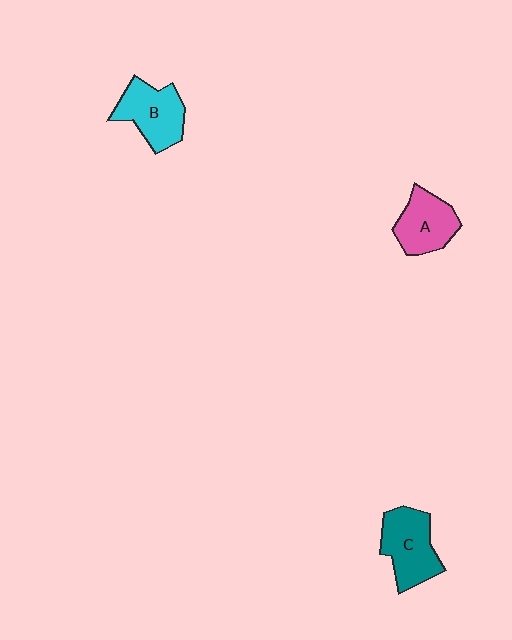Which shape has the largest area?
Shape C (teal).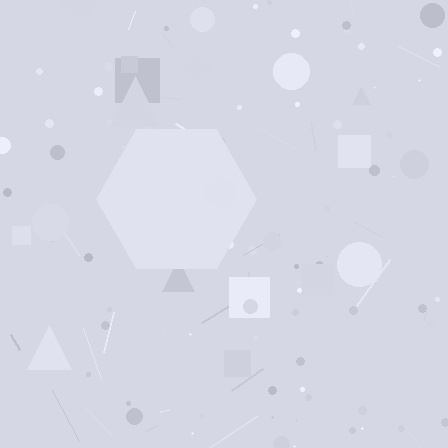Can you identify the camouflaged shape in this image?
The camouflaged shape is a hexagon.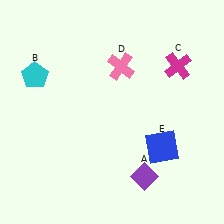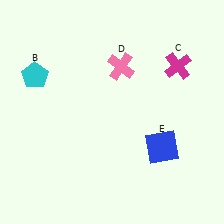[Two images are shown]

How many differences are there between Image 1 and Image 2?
There is 1 difference between the two images.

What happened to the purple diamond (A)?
The purple diamond (A) was removed in Image 2. It was in the bottom-right area of Image 1.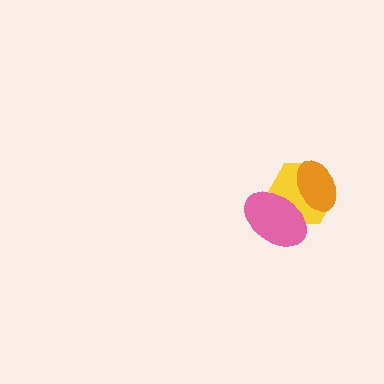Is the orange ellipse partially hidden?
Yes, it is partially covered by another shape.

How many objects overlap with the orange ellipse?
2 objects overlap with the orange ellipse.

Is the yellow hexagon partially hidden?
Yes, it is partially covered by another shape.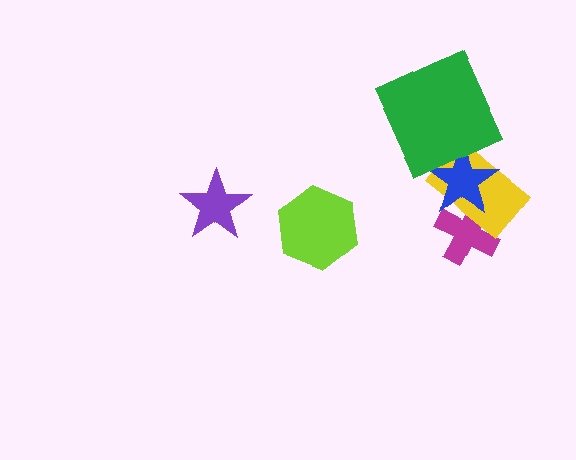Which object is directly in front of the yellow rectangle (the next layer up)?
The blue star is directly in front of the yellow rectangle.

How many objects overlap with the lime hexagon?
0 objects overlap with the lime hexagon.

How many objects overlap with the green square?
2 objects overlap with the green square.